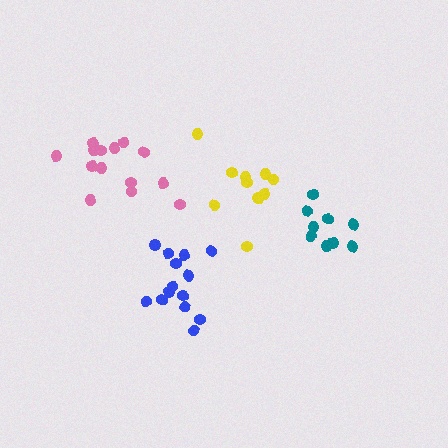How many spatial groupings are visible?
There are 4 spatial groupings.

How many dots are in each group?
Group 1: 14 dots, Group 2: 9 dots, Group 3: 10 dots, Group 4: 14 dots (47 total).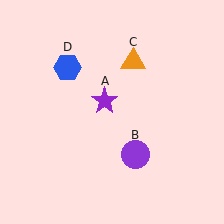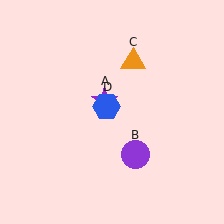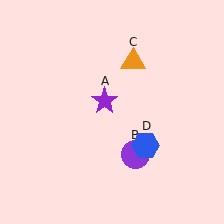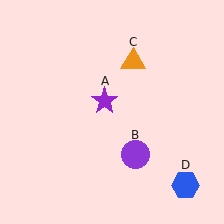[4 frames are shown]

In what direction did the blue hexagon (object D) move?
The blue hexagon (object D) moved down and to the right.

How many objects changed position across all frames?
1 object changed position: blue hexagon (object D).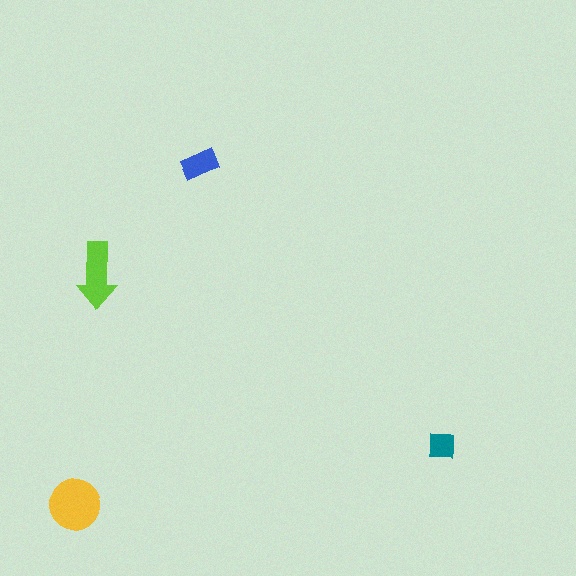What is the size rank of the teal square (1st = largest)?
4th.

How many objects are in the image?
There are 4 objects in the image.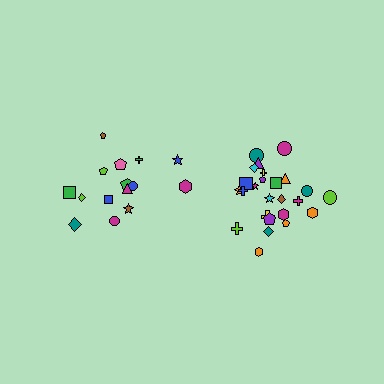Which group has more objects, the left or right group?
The right group.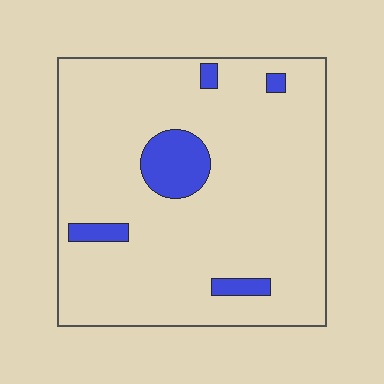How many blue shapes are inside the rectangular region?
5.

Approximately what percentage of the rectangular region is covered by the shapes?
Approximately 10%.